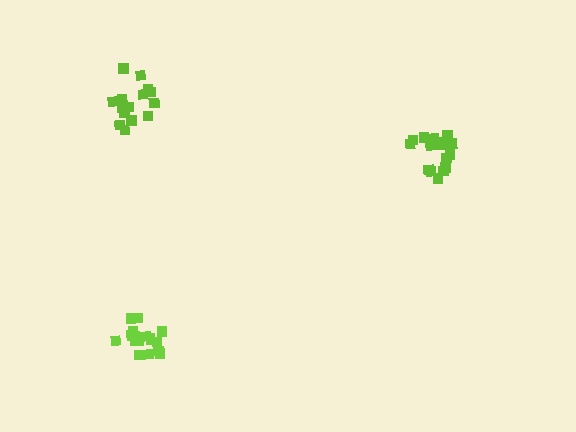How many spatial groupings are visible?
There are 3 spatial groupings.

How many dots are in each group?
Group 1: 17 dots, Group 2: 17 dots, Group 3: 15 dots (49 total).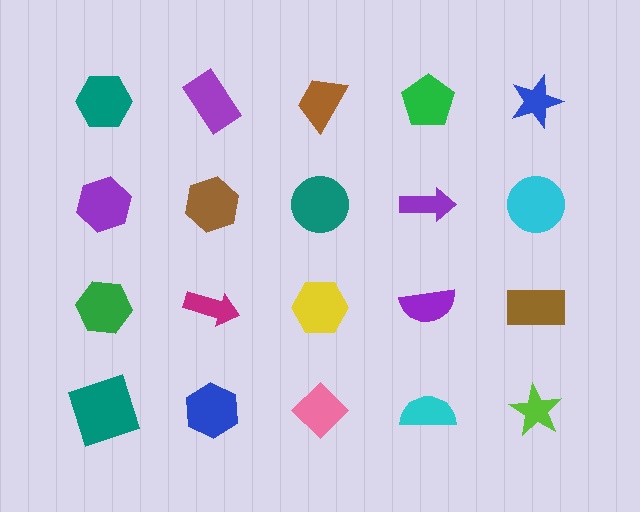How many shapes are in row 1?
5 shapes.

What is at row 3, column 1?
A green hexagon.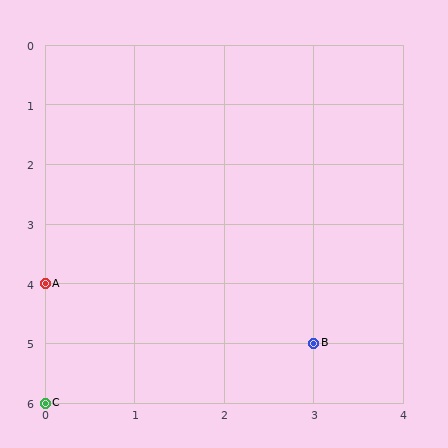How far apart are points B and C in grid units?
Points B and C are 3 columns and 1 row apart (about 3.2 grid units diagonally).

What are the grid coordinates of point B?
Point B is at grid coordinates (3, 5).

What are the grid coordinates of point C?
Point C is at grid coordinates (0, 6).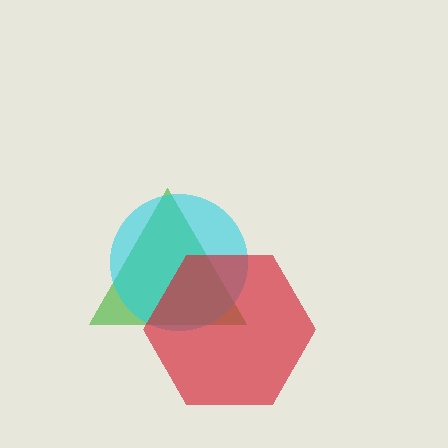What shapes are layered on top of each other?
The layered shapes are: a green triangle, a cyan circle, a red hexagon.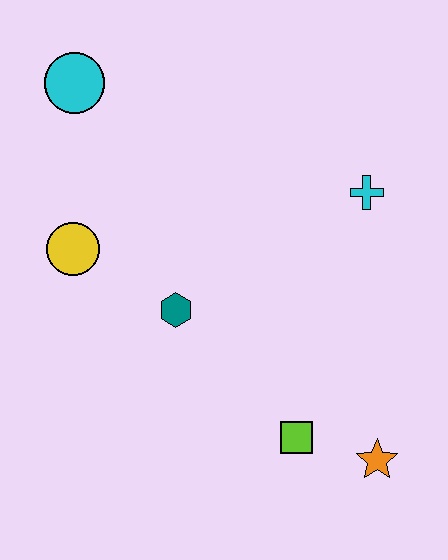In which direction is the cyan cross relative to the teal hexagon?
The cyan cross is to the right of the teal hexagon.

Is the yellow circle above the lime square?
Yes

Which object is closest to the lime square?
The orange star is closest to the lime square.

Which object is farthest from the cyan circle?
The orange star is farthest from the cyan circle.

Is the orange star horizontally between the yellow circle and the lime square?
No